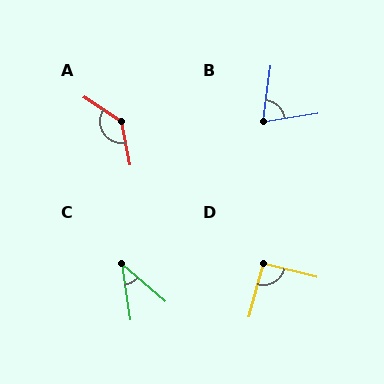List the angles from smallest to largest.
C (40°), B (74°), D (91°), A (135°).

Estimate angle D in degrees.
Approximately 91 degrees.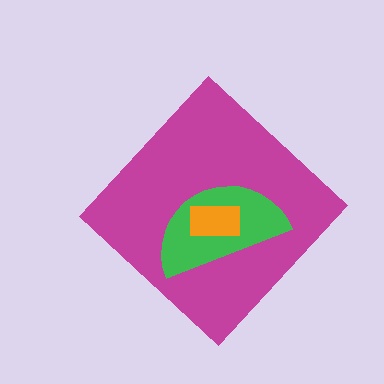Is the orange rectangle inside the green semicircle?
Yes.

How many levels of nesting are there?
3.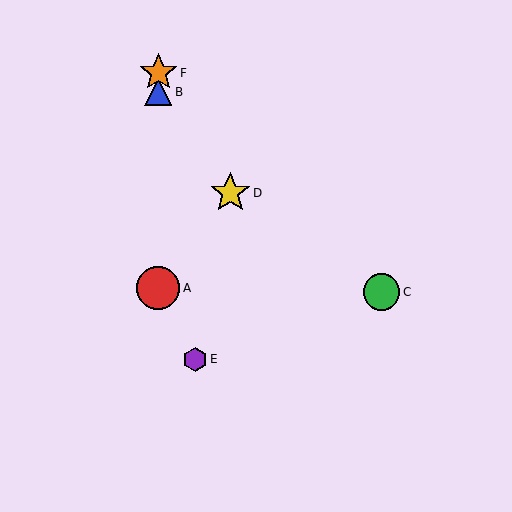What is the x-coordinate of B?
Object B is at x≈158.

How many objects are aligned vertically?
3 objects (A, B, F) are aligned vertically.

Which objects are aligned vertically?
Objects A, B, F are aligned vertically.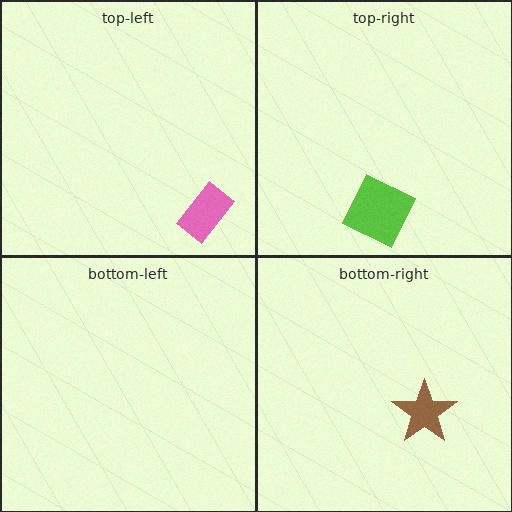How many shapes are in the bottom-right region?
1.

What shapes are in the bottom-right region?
The brown star.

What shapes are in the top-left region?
The pink rectangle.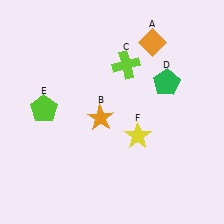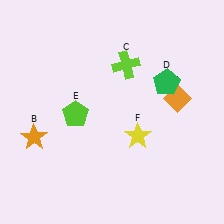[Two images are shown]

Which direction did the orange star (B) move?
The orange star (B) moved left.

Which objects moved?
The objects that moved are: the orange diamond (A), the orange star (B), the lime pentagon (E).